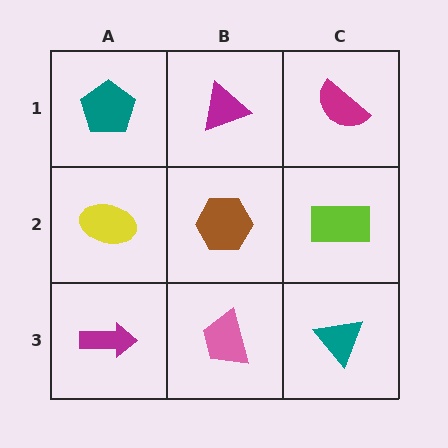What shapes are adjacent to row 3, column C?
A lime rectangle (row 2, column C), a pink trapezoid (row 3, column B).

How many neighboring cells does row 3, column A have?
2.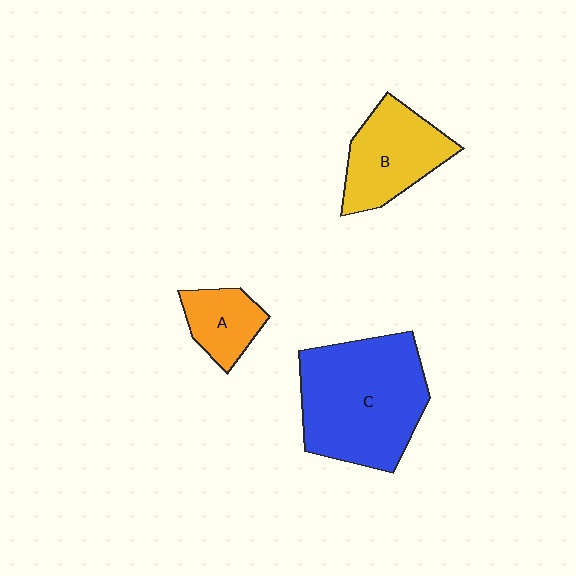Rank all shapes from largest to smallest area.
From largest to smallest: C (blue), B (yellow), A (orange).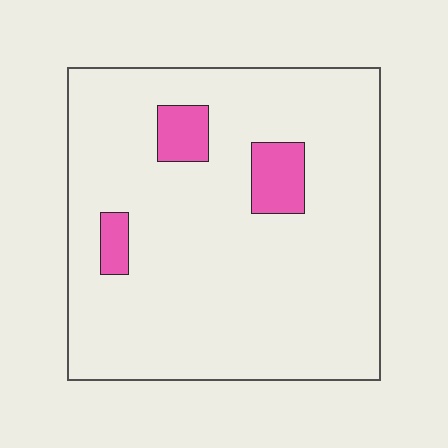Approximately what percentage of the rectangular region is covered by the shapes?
Approximately 10%.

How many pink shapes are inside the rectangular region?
3.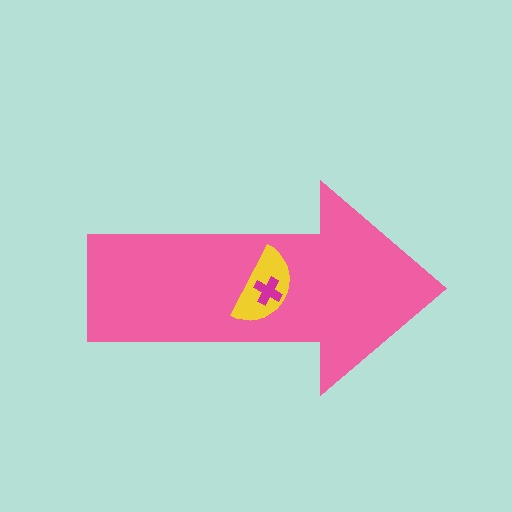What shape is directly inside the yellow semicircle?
The magenta cross.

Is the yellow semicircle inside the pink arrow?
Yes.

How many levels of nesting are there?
3.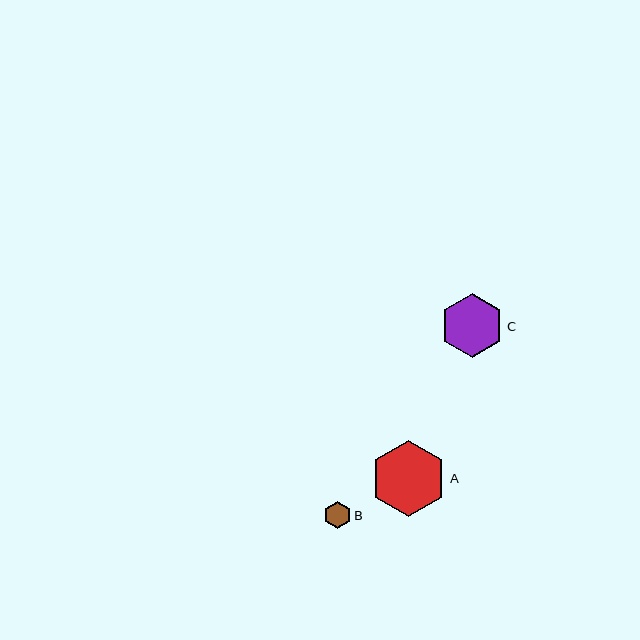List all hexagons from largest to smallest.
From largest to smallest: A, C, B.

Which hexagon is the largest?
Hexagon A is the largest with a size of approximately 76 pixels.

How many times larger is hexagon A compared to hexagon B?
Hexagon A is approximately 2.8 times the size of hexagon B.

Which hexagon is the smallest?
Hexagon B is the smallest with a size of approximately 27 pixels.